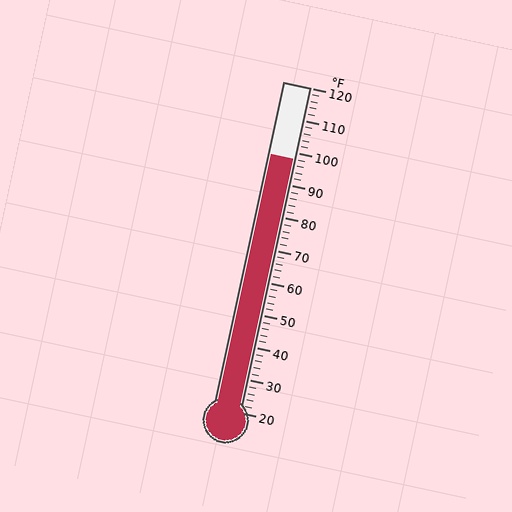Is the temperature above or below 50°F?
The temperature is above 50°F.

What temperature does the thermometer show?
The thermometer shows approximately 98°F.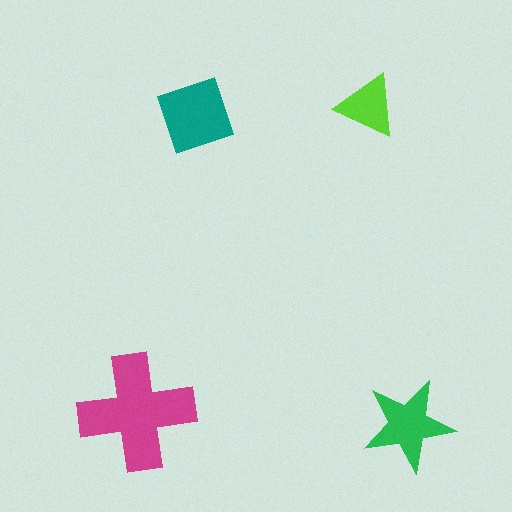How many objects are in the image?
There are 4 objects in the image.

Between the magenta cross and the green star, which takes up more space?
The magenta cross.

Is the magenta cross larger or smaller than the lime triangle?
Larger.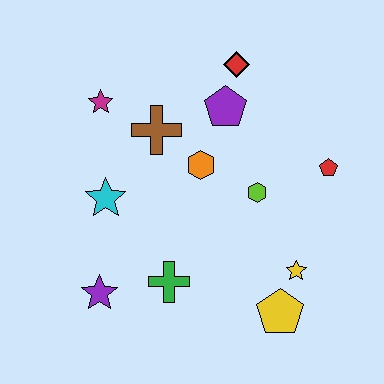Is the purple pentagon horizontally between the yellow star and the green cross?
Yes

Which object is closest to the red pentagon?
The lime hexagon is closest to the red pentagon.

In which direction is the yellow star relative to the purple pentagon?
The yellow star is below the purple pentagon.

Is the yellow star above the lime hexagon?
No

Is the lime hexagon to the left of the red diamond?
No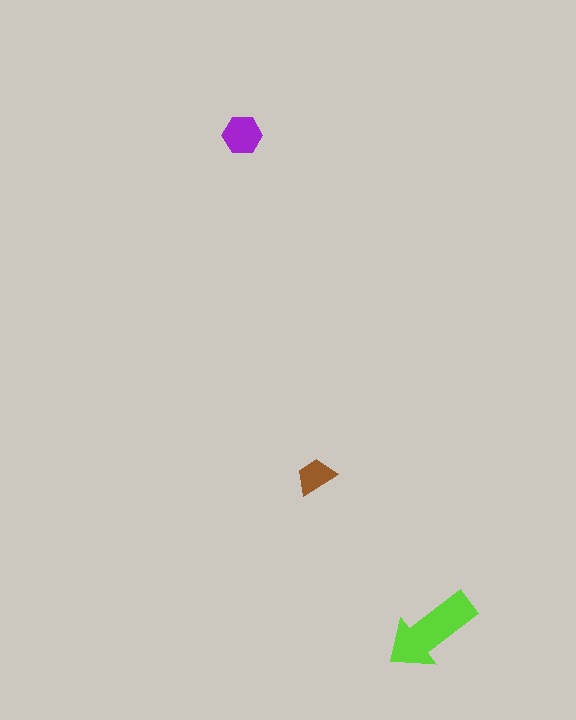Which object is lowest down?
The lime arrow is bottommost.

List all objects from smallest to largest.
The brown trapezoid, the purple hexagon, the lime arrow.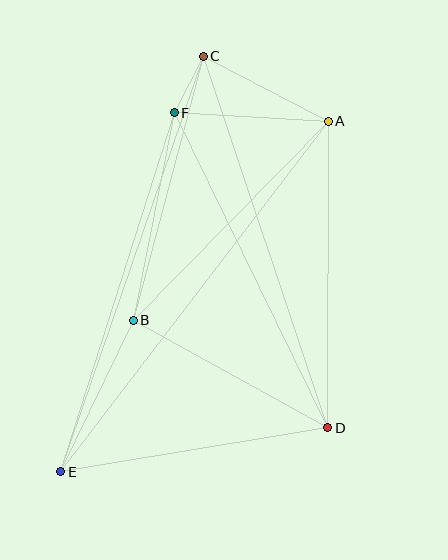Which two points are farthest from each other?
Points A and E are farthest from each other.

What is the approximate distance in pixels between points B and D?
The distance between B and D is approximately 222 pixels.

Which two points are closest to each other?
Points C and F are closest to each other.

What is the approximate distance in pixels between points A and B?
The distance between A and B is approximately 279 pixels.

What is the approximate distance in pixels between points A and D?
The distance between A and D is approximately 306 pixels.